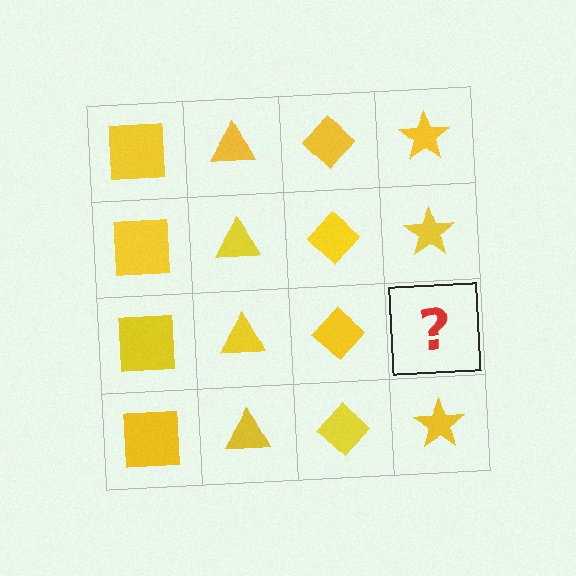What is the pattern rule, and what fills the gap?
The rule is that each column has a consistent shape. The gap should be filled with a yellow star.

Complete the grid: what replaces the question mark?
The question mark should be replaced with a yellow star.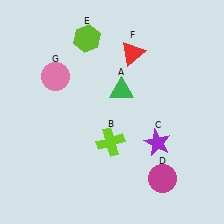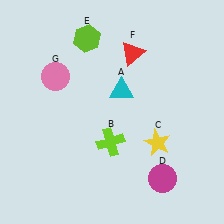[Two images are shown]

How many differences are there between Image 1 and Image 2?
There are 2 differences between the two images.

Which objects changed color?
A changed from green to cyan. C changed from purple to yellow.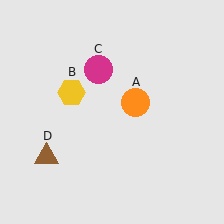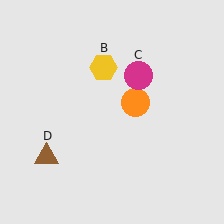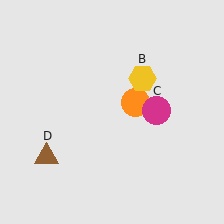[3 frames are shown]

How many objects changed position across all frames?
2 objects changed position: yellow hexagon (object B), magenta circle (object C).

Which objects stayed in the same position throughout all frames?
Orange circle (object A) and brown triangle (object D) remained stationary.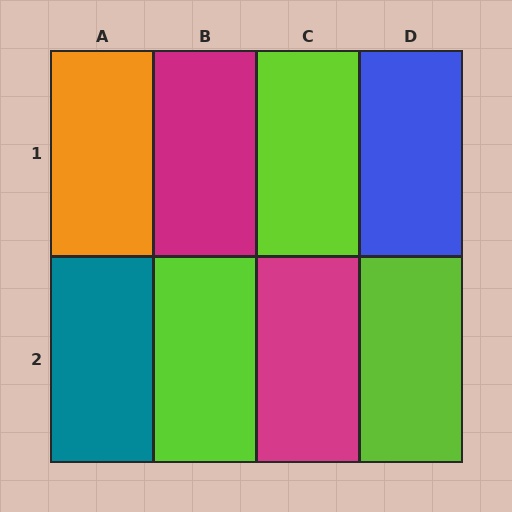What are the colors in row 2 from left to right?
Teal, lime, magenta, lime.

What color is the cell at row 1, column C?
Lime.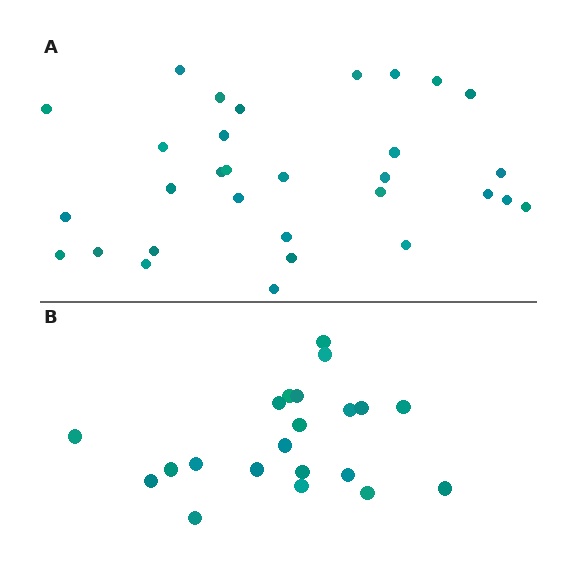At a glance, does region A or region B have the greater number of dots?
Region A (the top region) has more dots.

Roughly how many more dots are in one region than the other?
Region A has roughly 10 or so more dots than region B.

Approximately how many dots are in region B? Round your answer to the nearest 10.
About 20 dots. (The exact count is 21, which rounds to 20.)